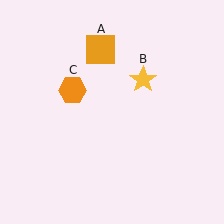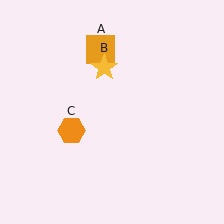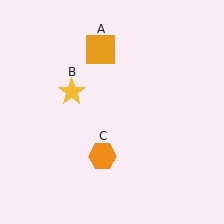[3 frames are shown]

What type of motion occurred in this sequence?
The yellow star (object B), orange hexagon (object C) rotated counterclockwise around the center of the scene.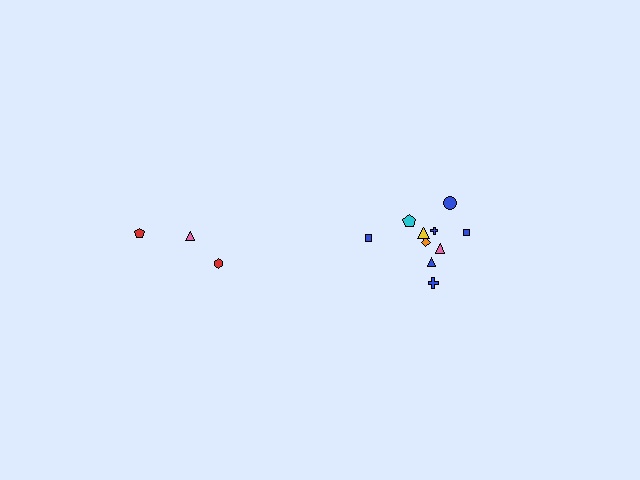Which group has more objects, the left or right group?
The right group.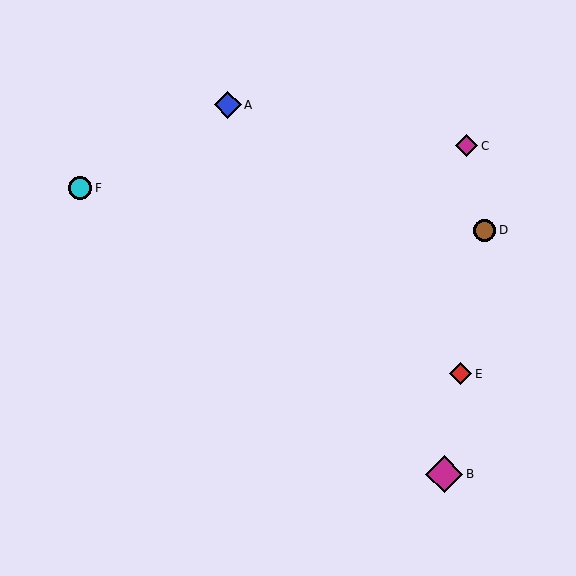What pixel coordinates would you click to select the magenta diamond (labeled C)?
Click at (467, 146) to select the magenta diamond C.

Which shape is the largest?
The magenta diamond (labeled B) is the largest.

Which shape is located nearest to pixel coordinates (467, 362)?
The red diamond (labeled E) at (461, 374) is nearest to that location.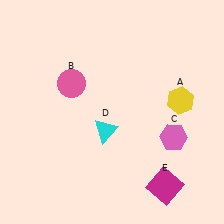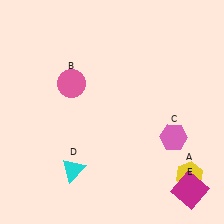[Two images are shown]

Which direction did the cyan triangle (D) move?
The cyan triangle (D) moved down.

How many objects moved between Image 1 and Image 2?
3 objects moved between the two images.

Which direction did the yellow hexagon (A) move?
The yellow hexagon (A) moved down.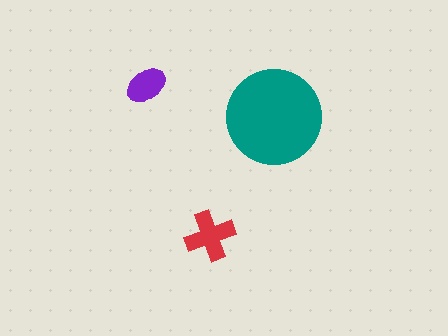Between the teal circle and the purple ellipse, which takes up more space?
The teal circle.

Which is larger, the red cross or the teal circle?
The teal circle.